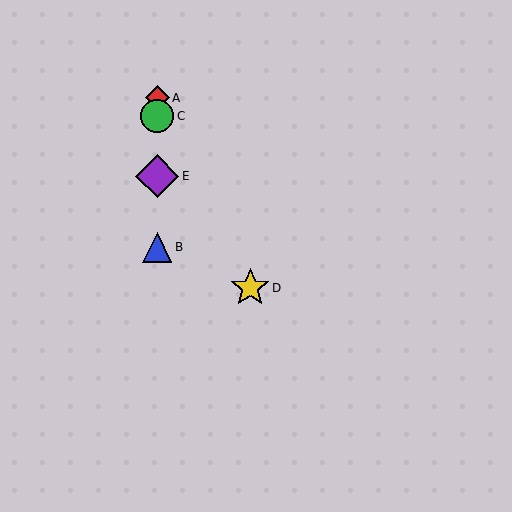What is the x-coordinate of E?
Object E is at x≈157.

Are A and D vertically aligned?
No, A is at x≈157 and D is at x≈250.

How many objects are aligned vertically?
4 objects (A, B, C, E) are aligned vertically.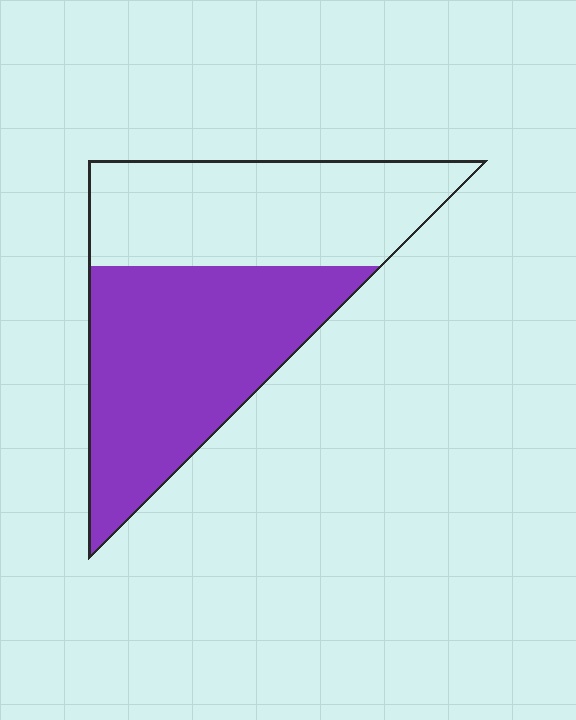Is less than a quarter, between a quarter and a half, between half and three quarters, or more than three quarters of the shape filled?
Between half and three quarters.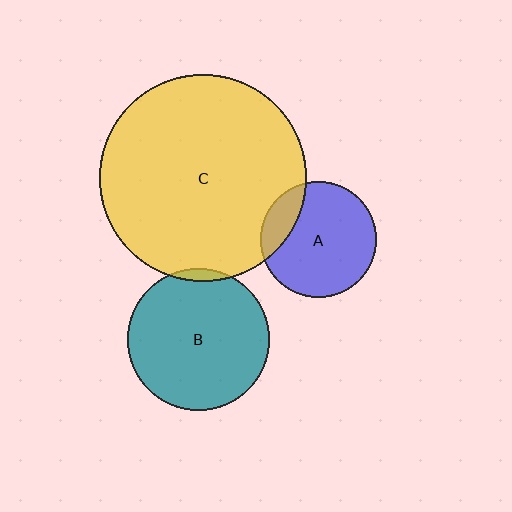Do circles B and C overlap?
Yes.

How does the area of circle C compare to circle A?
Approximately 3.2 times.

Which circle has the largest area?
Circle C (yellow).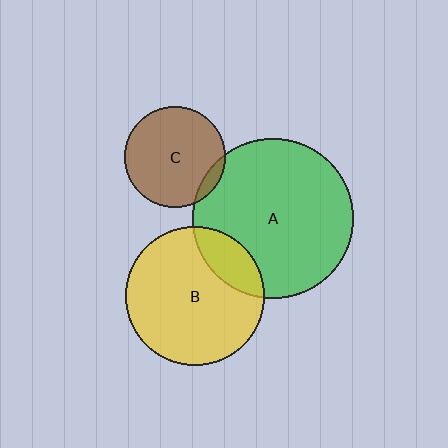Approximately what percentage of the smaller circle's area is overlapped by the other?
Approximately 20%.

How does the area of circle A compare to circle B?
Approximately 1.3 times.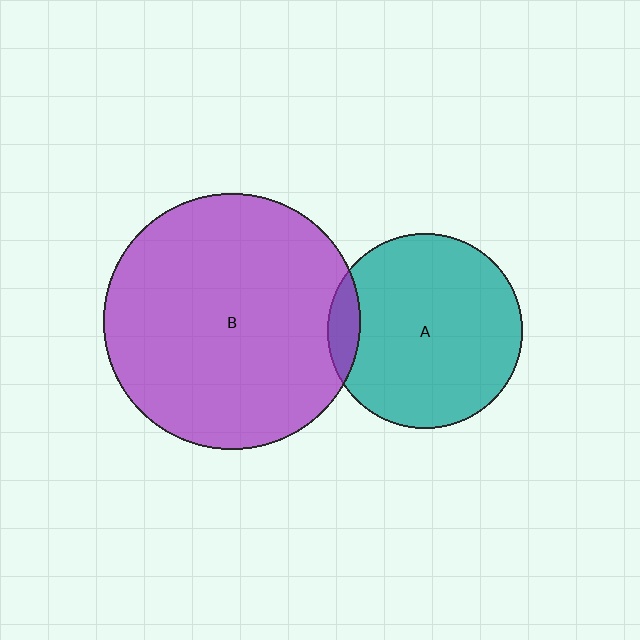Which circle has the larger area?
Circle B (purple).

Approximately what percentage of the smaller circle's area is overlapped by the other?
Approximately 10%.